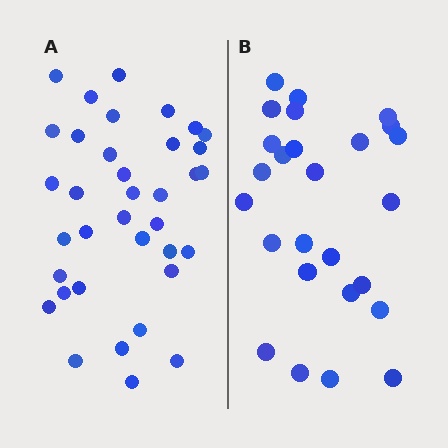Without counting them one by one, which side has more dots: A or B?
Region A (the left region) has more dots.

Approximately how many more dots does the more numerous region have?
Region A has roughly 10 or so more dots than region B.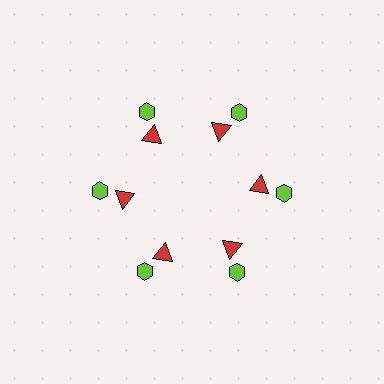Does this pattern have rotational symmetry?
Yes, this pattern has 6-fold rotational symmetry. It looks the same after rotating 60 degrees around the center.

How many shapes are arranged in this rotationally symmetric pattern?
There are 12 shapes, arranged in 6 groups of 2.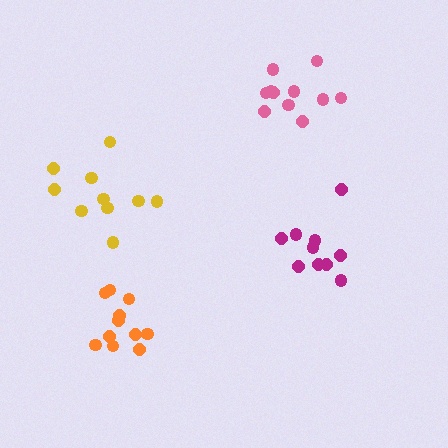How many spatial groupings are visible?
There are 4 spatial groupings.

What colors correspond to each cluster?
The clusters are colored: magenta, pink, yellow, orange.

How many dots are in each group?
Group 1: 10 dots, Group 2: 11 dots, Group 3: 10 dots, Group 4: 11 dots (42 total).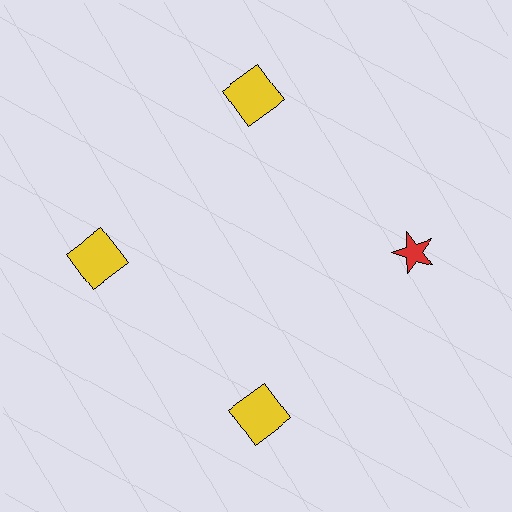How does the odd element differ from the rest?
It differs in both color (red instead of yellow) and shape (star instead of square).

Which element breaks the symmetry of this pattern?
The red star at roughly the 3 o'clock position breaks the symmetry. All other shapes are yellow squares.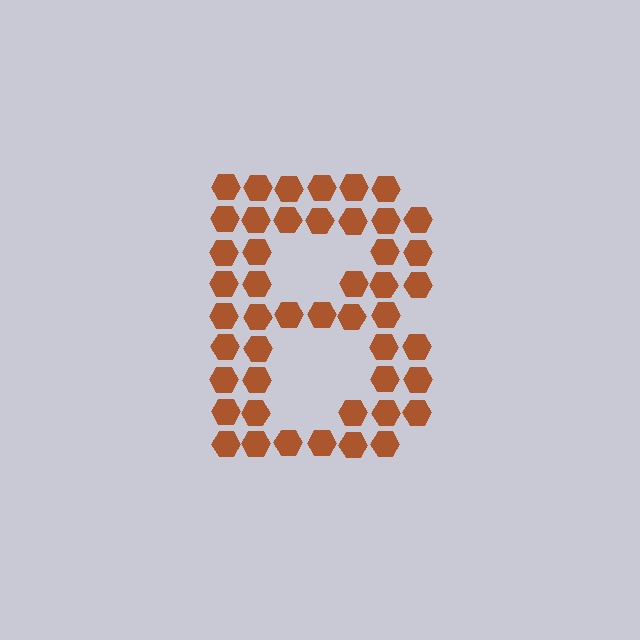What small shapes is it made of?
It is made of small hexagons.